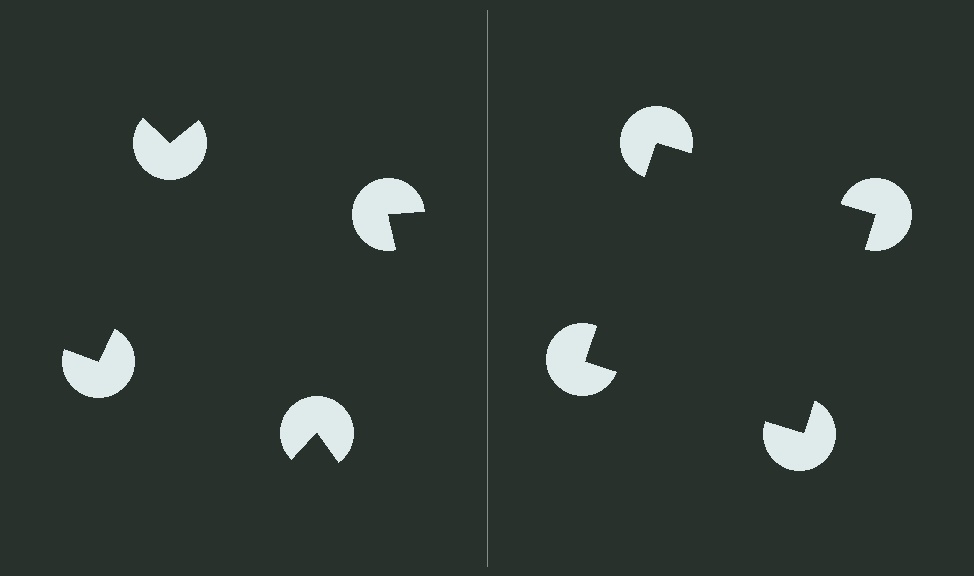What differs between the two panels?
The pac-man discs are positioned identically on both sides; only the wedge orientations differ. On the right they align to a square; on the left they are misaligned.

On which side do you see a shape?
An illusory square appears on the right side. On the left side the wedge cuts are rotated, so no coherent shape forms.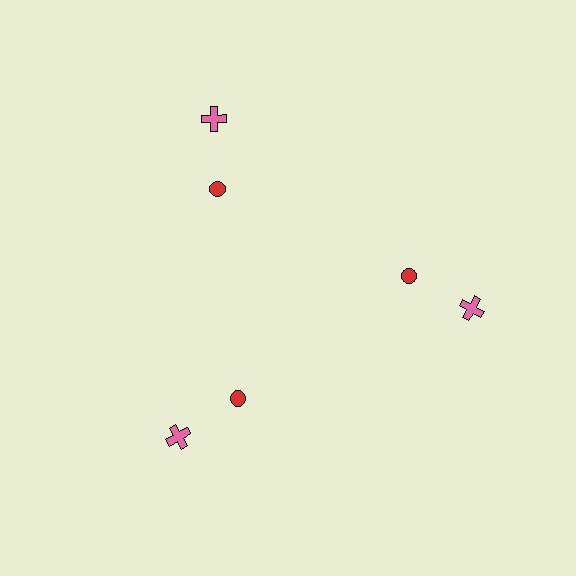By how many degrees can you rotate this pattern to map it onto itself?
The pattern maps onto itself every 120 degrees of rotation.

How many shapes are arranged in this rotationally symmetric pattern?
There are 6 shapes, arranged in 3 groups of 2.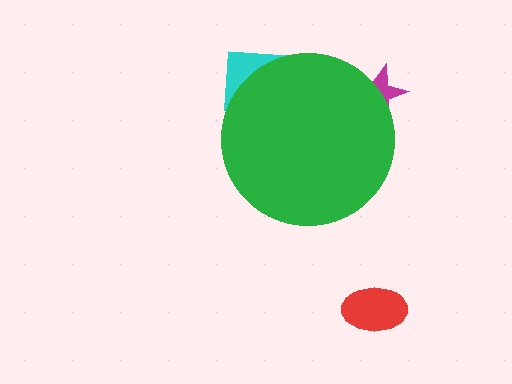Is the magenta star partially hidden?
Yes, the magenta star is partially hidden behind the green circle.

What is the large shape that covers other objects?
A green circle.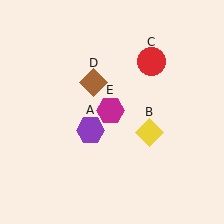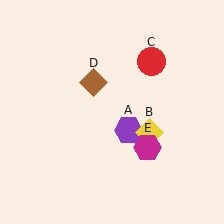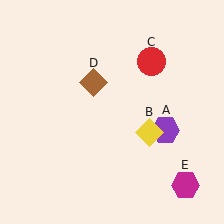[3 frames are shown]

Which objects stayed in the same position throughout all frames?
Yellow diamond (object B) and red circle (object C) and brown diamond (object D) remained stationary.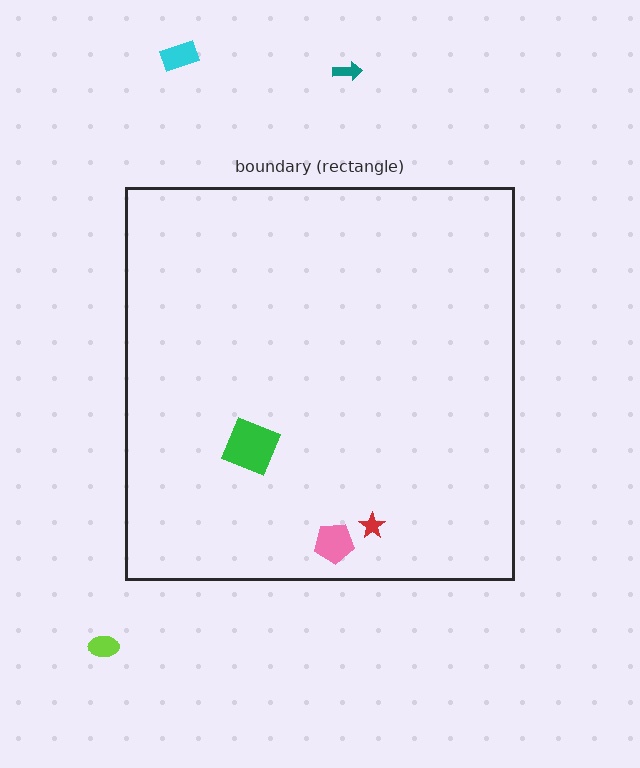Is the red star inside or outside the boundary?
Inside.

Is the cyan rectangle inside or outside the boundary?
Outside.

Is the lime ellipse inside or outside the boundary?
Outside.